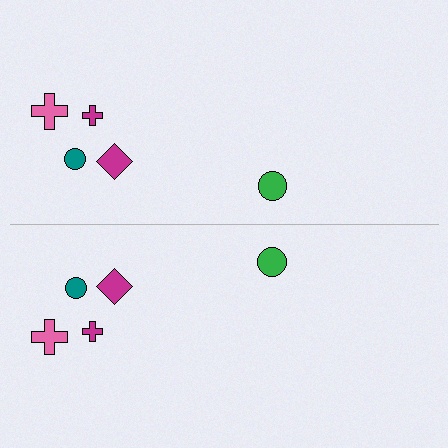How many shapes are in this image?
There are 10 shapes in this image.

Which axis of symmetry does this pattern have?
The pattern has a horizontal axis of symmetry running through the center of the image.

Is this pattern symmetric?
Yes, this pattern has bilateral (reflection) symmetry.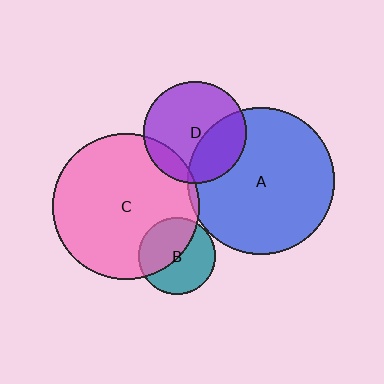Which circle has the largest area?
Circle A (blue).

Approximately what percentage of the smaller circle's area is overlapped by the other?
Approximately 30%.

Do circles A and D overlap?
Yes.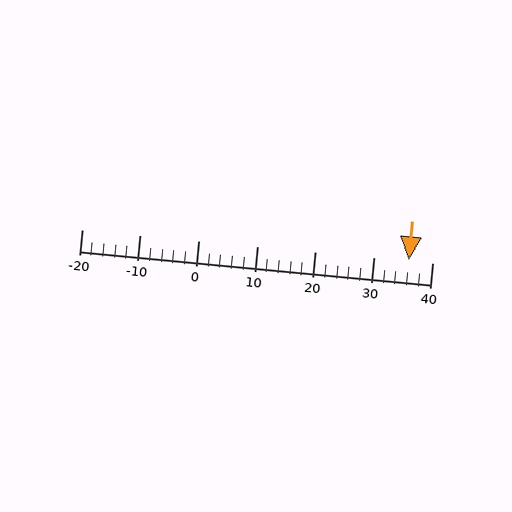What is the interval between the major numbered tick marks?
The major tick marks are spaced 10 units apart.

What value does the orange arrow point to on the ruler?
The orange arrow points to approximately 36.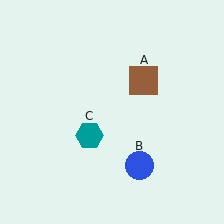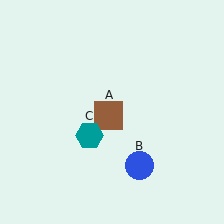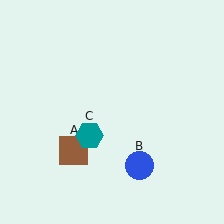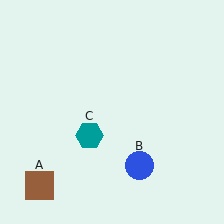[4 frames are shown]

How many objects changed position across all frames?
1 object changed position: brown square (object A).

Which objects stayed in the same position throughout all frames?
Blue circle (object B) and teal hexagon (object C) remained stationary.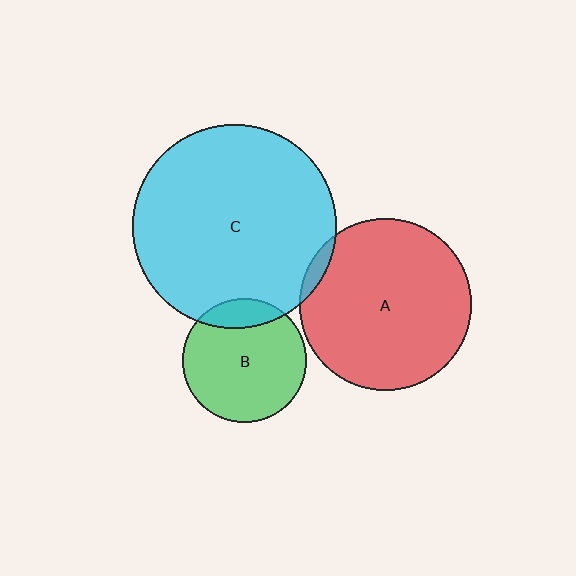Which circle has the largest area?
Circle C (cyan).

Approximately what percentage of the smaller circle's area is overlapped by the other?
Approximately 5%.